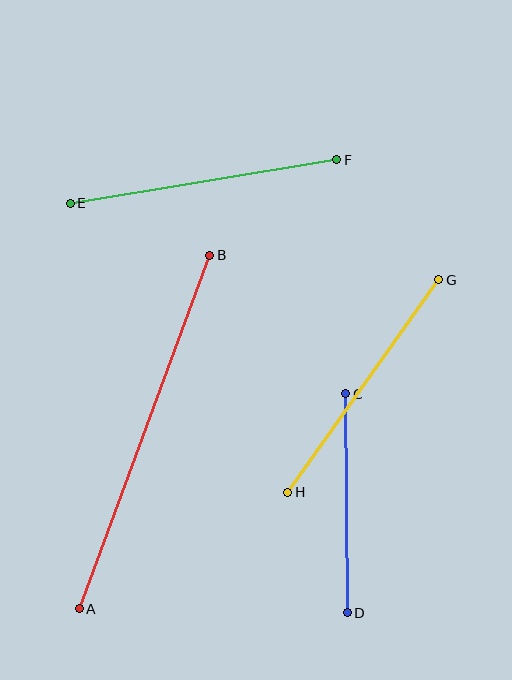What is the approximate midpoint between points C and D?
The midpoint is at approximately (347, 503) pixels.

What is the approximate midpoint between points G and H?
The midpoint is at approximately (363, 386) pixels.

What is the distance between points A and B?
The distance is approximately 377 pixels.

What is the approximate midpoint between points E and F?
The midpoint is at approximately (203, 181) pixels.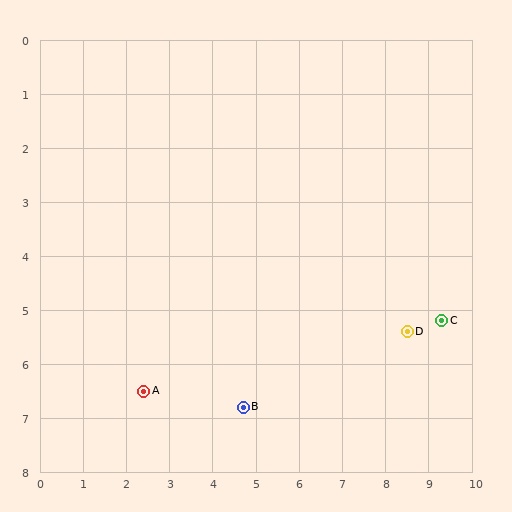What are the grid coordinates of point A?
Point A is at approximately (2.4, 6.5).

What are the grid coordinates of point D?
Point D is at approximately (8.5, 5.4).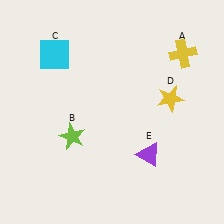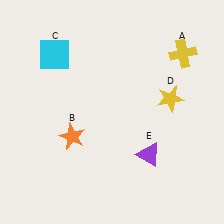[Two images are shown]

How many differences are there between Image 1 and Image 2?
There is 1 difference between the two images.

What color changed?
The star (B) changed from lime in Image 1 to orange in Image 2.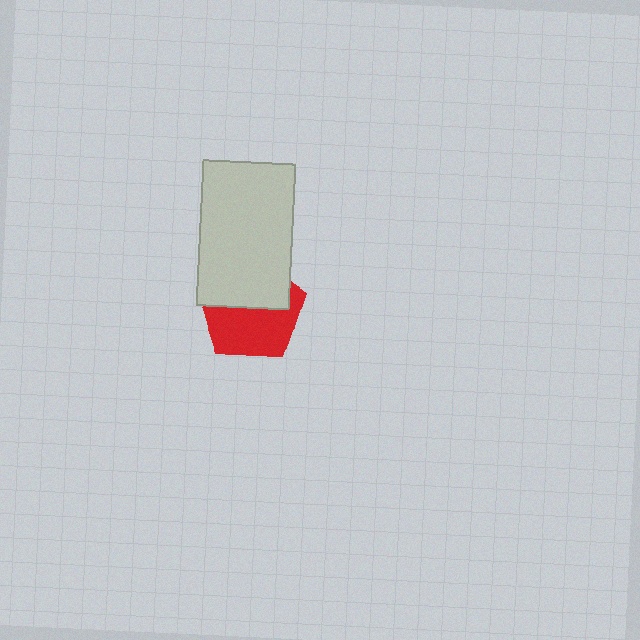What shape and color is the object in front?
The object in front is a light gray rectangle.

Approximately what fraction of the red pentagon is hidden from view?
Roughly 46% of the red pentagon is hidden behind the light gray rectangle.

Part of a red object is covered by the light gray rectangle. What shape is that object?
It is a pentagon.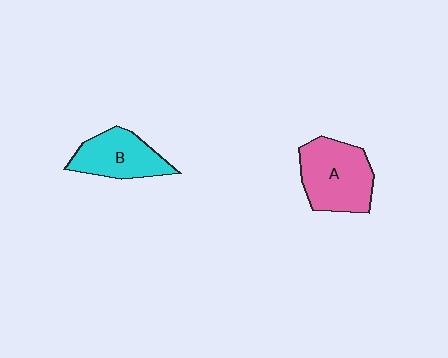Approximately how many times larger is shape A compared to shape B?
Approximately 1.3 times.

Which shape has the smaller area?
Shape B (cyan).